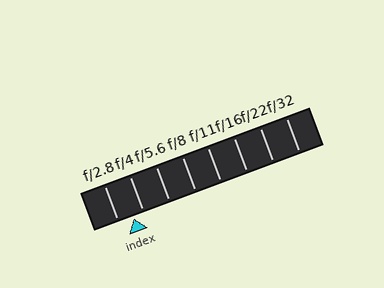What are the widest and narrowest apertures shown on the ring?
The widest aperture shown is f/2.8 and the narrowest is f/32.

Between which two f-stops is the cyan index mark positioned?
The index mark is between f/2.8 and f/4.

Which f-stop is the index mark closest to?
The index mark is closest to f/4.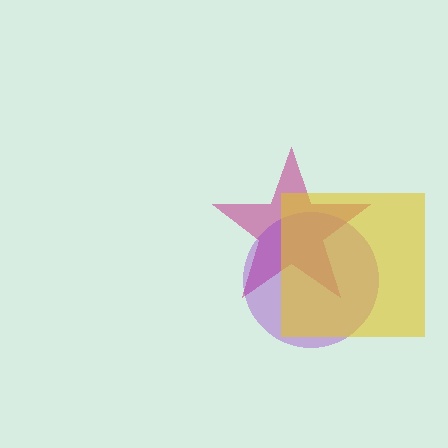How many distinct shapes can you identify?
There are 3 distinct shapes: a magenta star, a purple circle, a yellow square.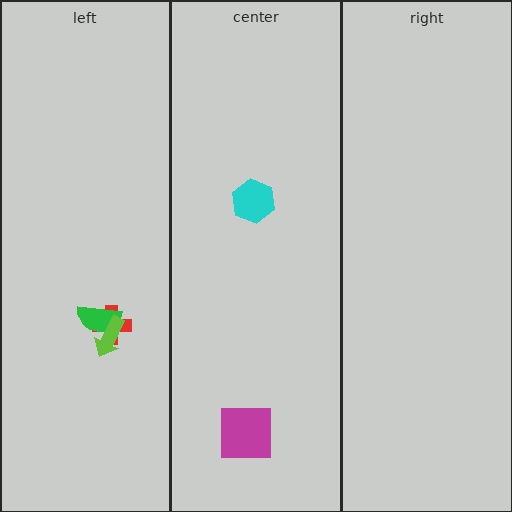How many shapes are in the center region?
2.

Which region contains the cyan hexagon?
The center region.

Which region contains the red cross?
The left region.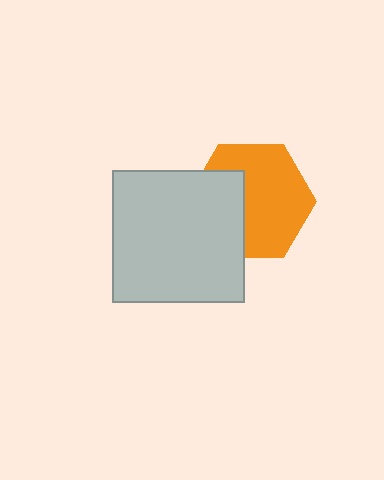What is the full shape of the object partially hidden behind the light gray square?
The partially hidden object is an orange hexagon.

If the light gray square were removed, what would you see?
You would see the complete orange hexagon.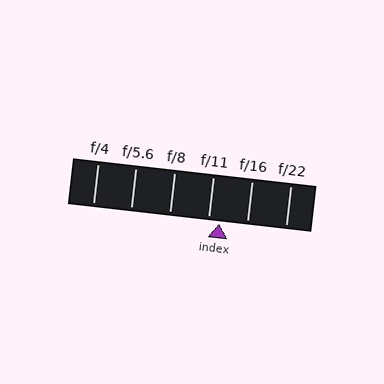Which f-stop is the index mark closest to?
The index mark is closest to f/11.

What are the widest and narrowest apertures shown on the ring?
The widest aperture shown is f/4 and the narrowest is f/22.